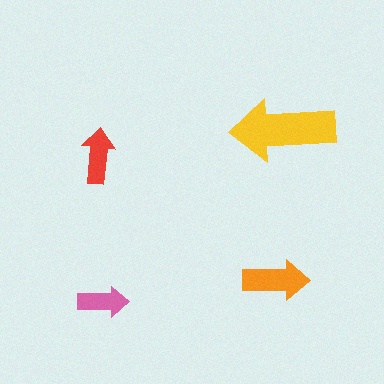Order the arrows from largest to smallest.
the yellow one, the orange one, the red one, the pink one.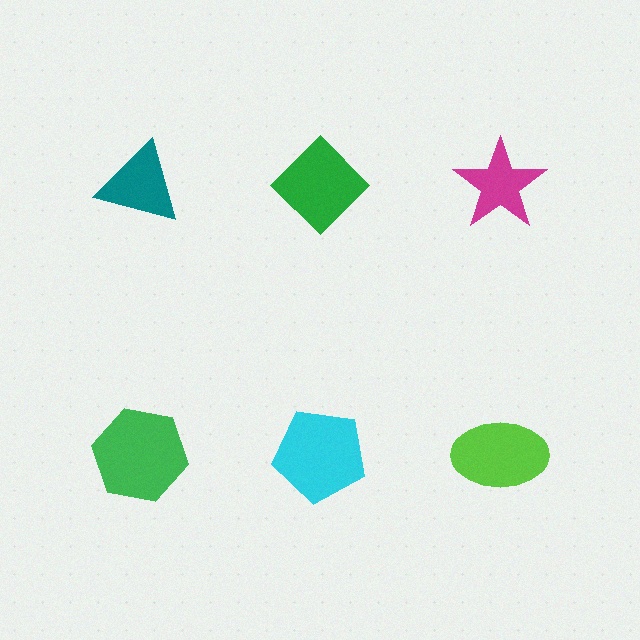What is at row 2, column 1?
A green hexagon.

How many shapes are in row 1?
3 shapes.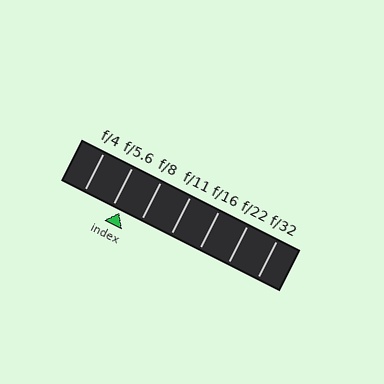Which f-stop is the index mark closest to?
The index mark is closest to f/5.6.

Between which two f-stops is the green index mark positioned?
The index mark is between f/5.6 and f/8.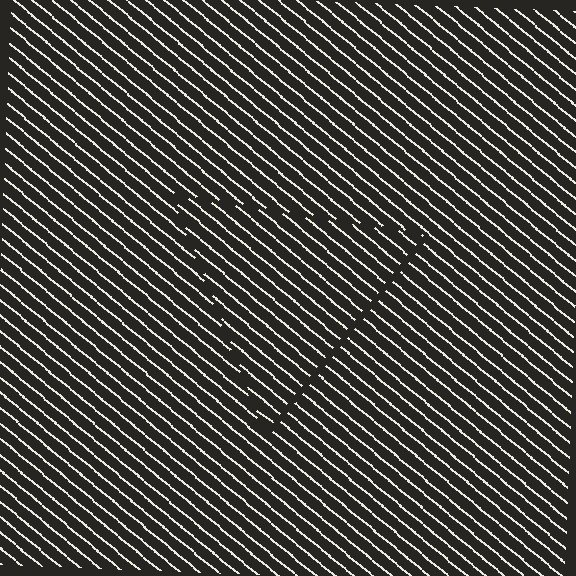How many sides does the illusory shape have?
3 sides — the line-ends trace a triangle.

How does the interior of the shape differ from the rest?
The interior of the shape contains the same grating, shifted by half a period — the contour is defined by the phase discontinuity where line-ends from the inner and outer gratings abut.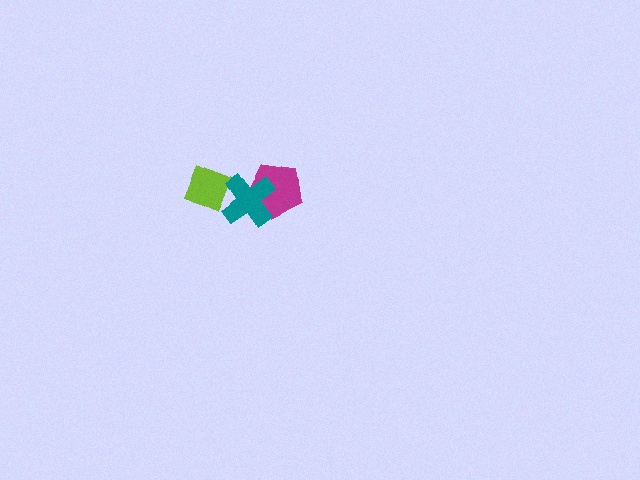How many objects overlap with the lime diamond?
1 object overlaps with the lime diamond.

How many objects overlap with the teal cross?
2 objects overlap with the teal cross.